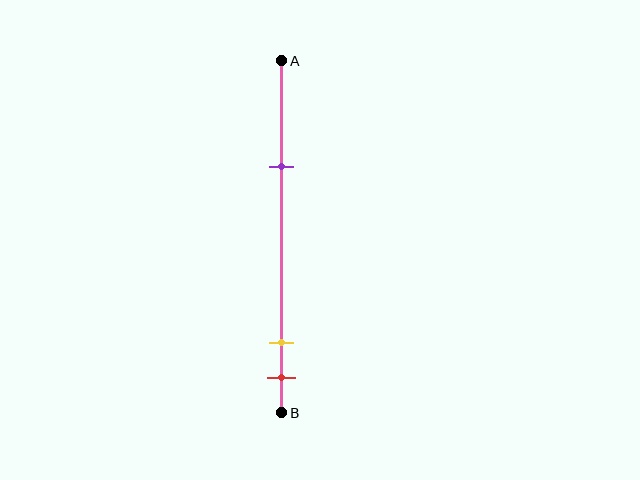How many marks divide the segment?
There are 3 marks dividing the segment.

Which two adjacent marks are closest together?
The yellow and red marks are the closest adjacent pair.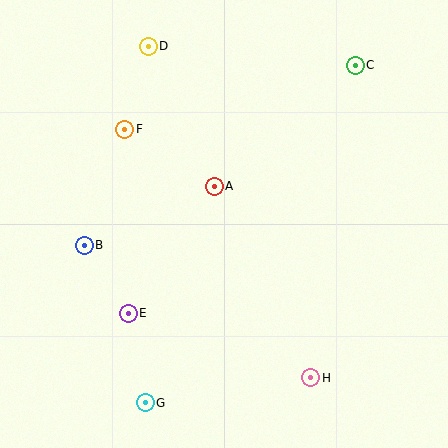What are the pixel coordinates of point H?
Point H is at (311, 378).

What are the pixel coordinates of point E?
Point E is at (128, 313).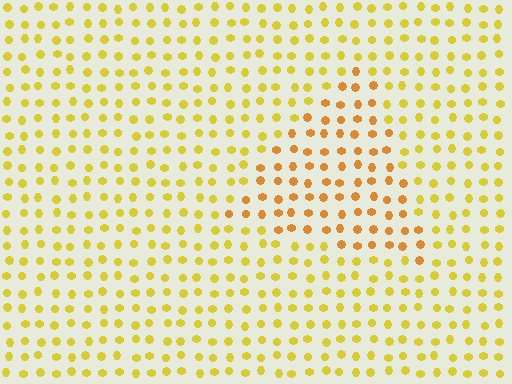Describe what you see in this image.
The image is filled with small yellow elements in a uniform arrangement. A triangle-shaped region is visible where the elements are tinted to a slightly different hue, forming a subtle color boundary.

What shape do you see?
I see a triangle.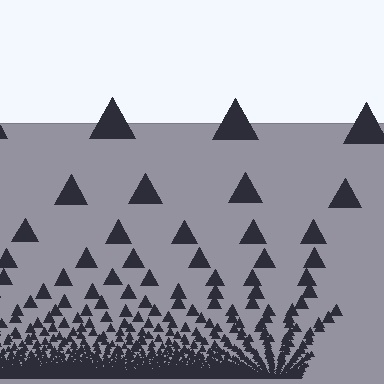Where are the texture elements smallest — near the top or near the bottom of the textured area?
Near the bottom.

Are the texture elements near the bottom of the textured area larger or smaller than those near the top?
Smaller. The gradient is inverted — elements near the bottom are smaller and denser.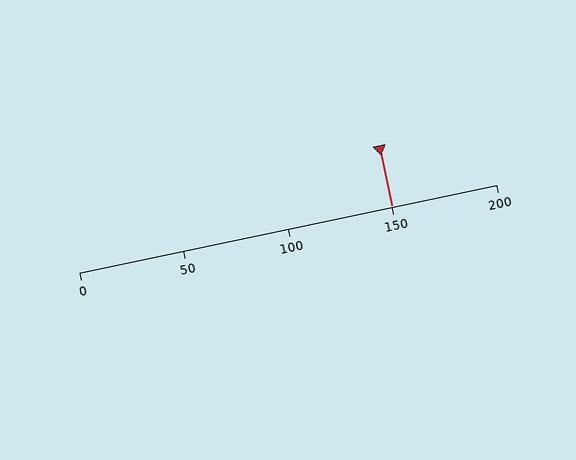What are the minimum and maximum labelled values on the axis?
The axis runs from 0 to 200.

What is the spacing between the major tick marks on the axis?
The major ticks are spaced 50 apart.